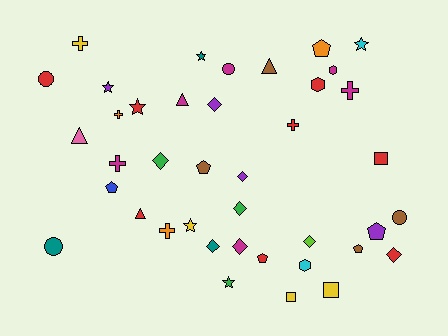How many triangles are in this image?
There are 4 triangles.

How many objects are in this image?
There are 40 objects.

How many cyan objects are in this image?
There are 2 cyan objects.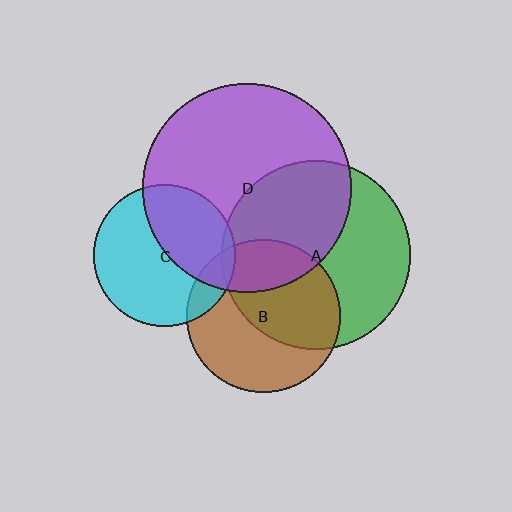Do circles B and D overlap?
Yes.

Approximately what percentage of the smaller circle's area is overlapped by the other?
Approximately 25%.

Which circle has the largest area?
Circle D (purple).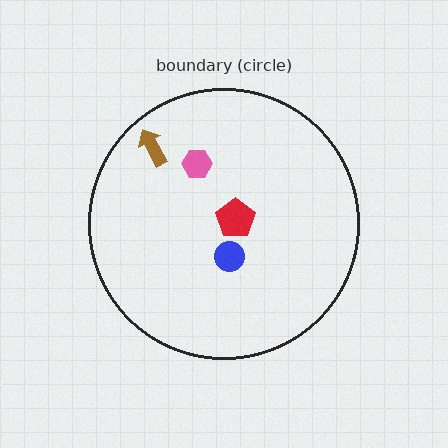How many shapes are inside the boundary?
4 inside, 0 outside.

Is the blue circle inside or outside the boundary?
Inside.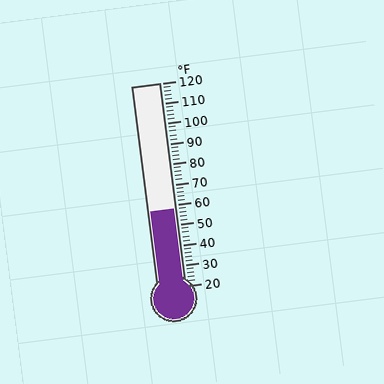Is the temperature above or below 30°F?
The temperature is above 30°F.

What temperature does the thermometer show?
The thermometer shows approximately 58°F.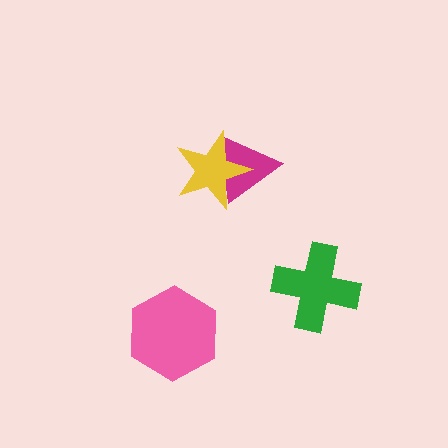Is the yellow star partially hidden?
No, no other shape covers it.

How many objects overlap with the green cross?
0 objects overlap with the green cross.